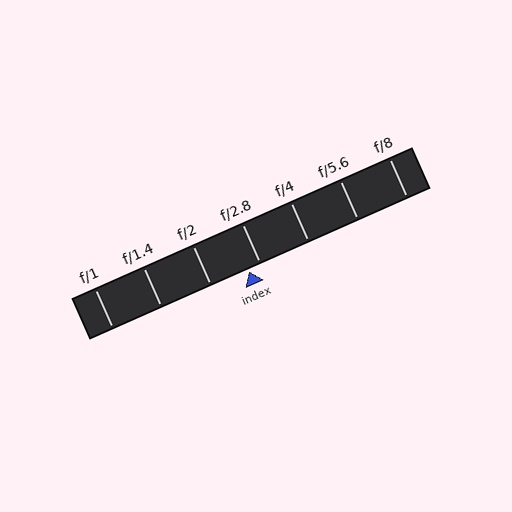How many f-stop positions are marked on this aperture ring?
There are 7 f-stop positions marked.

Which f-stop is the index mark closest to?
The index mark is closest to f/2.8.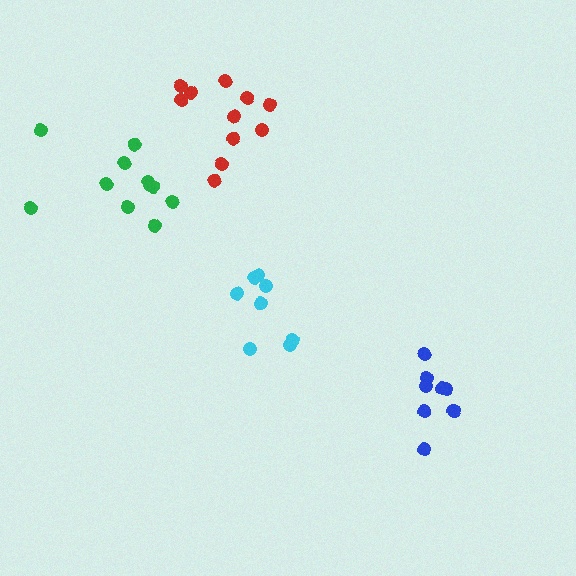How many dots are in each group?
Group 1: 8 dots, Group 2: 11 dots, Group 3: 9 dots, Group 4: 11 dots (39 total).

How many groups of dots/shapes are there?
There are 4 groups.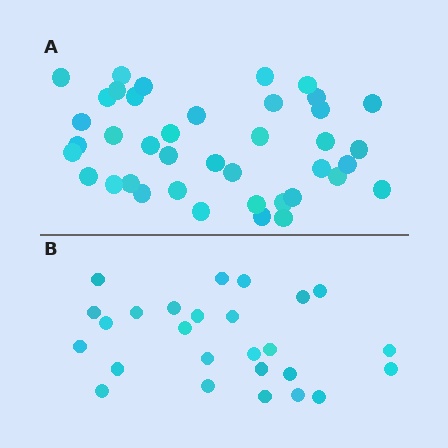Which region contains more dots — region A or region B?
Region A (the top region) has more dots.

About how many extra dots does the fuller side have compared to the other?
Region A has approximately 15 more dots than region B.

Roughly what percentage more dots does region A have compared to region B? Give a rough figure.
About 55% more.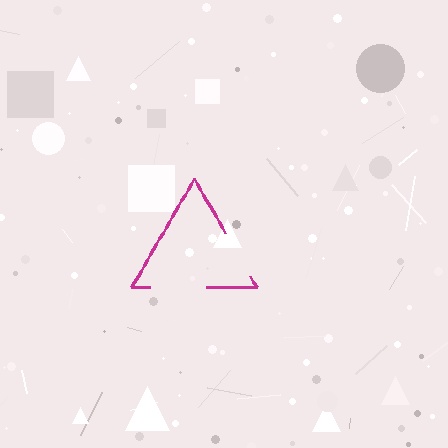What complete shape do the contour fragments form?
The contour fragments form a triangle.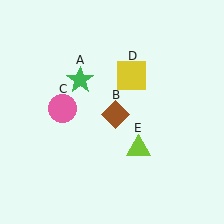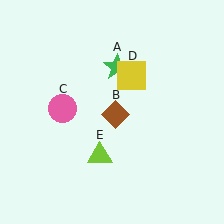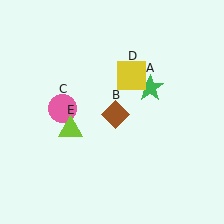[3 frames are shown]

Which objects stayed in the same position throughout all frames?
Brown diamond (object B) and pink circle (object C) and yellow square (object D) remained stationary.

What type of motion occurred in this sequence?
The green star (object A), lime triangle (object E) rotated clockwise around the center of the scene.